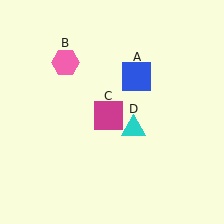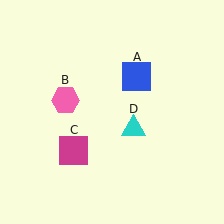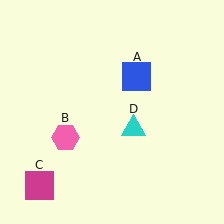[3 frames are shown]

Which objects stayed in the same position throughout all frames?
Blue square (object A) and cyan triangle (object D) remained stationary.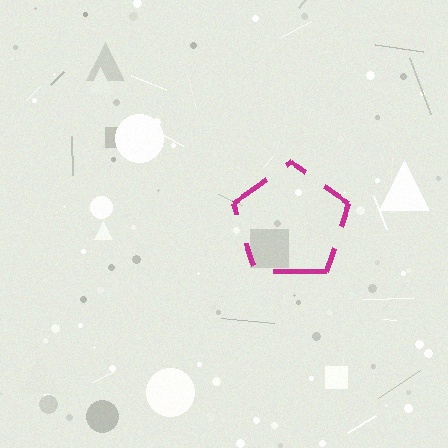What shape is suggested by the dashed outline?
The dashed outline suggests a pentagon.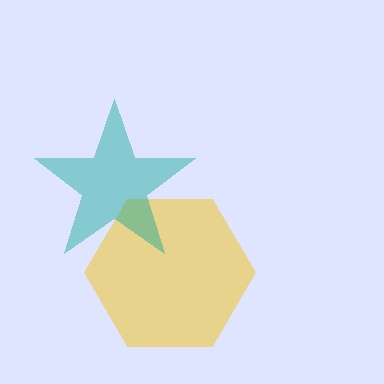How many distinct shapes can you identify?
There are 2 distinct shapes: a yellow hexagon, a teal star.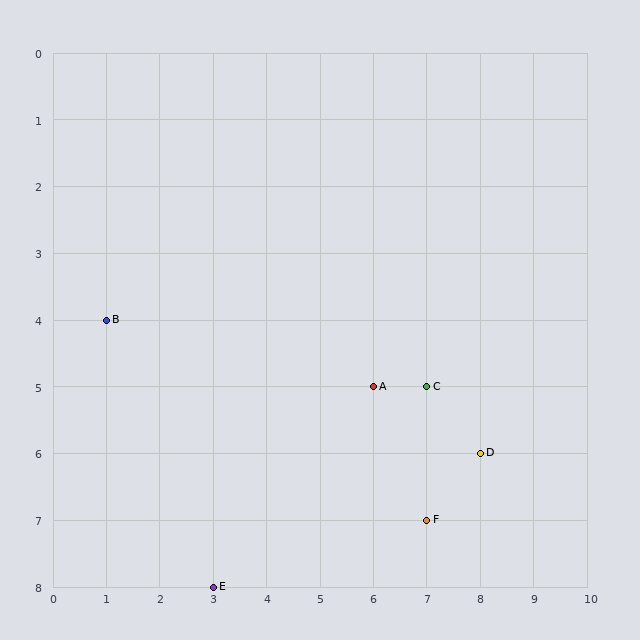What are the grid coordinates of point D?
Point D is at grid coordinates (8, 6).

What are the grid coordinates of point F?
Point F is at grid coordinates (7, 7).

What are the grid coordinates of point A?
Point A is at grid coordinates (6, 5).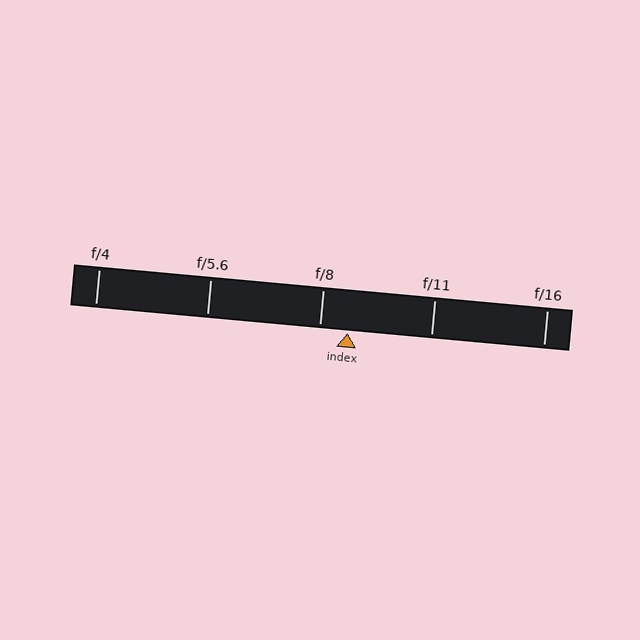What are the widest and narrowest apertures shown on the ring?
The widest aperture shown is f/4 and the narrowest is f/16.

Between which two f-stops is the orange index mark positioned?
The index mark is between f/8 and f/11.